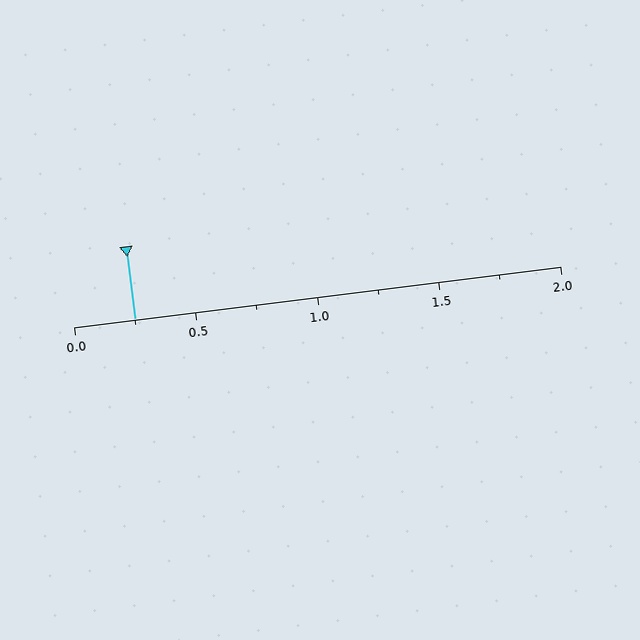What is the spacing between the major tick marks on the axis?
The major ticks are spaced 0.5 apart.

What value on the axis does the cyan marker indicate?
The marker indicates approximately 0.25.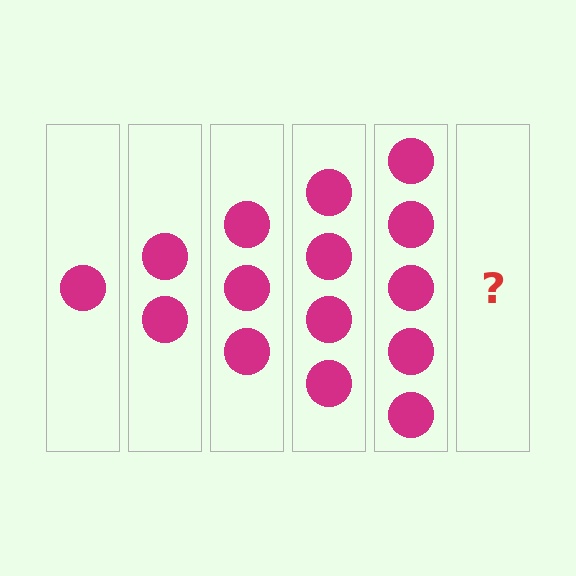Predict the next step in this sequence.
The next step is 6 circles.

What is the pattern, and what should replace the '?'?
The pattern is that each step adds one more circle. The '?' should be 6 circles.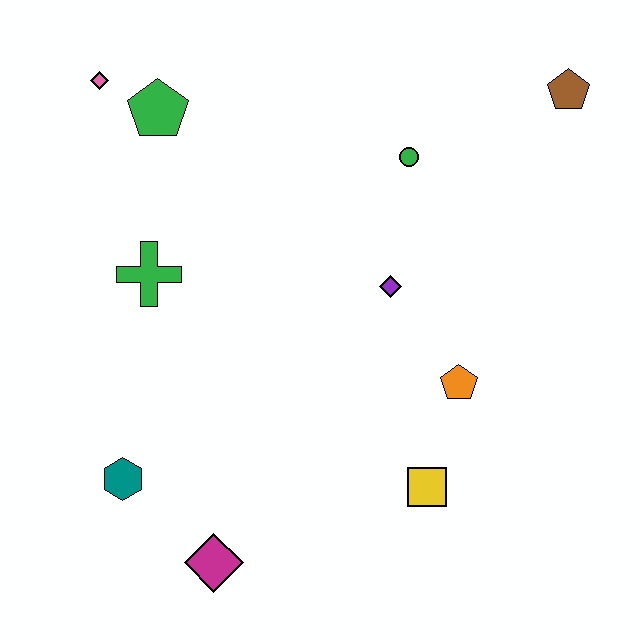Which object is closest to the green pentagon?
The pink diamond is closest to the green pentagon.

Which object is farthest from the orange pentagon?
The pink diamond is farthest from the orange pentagon.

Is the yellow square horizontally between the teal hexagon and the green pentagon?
No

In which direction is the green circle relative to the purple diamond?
The green circle is above the purple diamond.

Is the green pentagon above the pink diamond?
No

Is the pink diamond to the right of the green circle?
No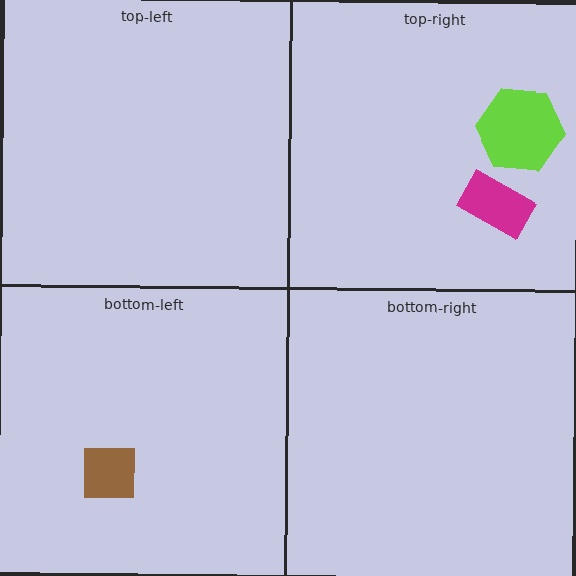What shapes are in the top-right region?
The lime hexagon, the magenta rectangle.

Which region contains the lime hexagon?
The top-right region.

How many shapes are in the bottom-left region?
1.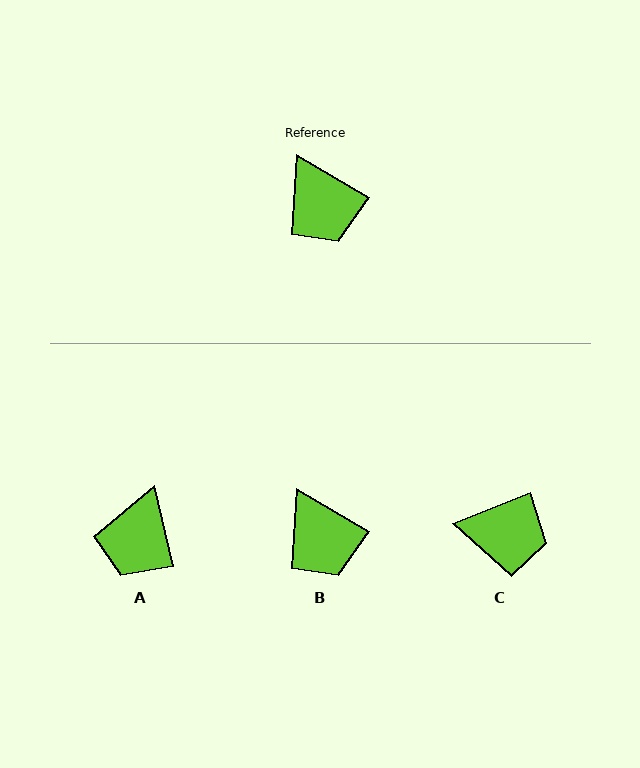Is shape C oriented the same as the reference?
No, it is off by about 52 degrees.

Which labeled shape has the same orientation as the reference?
B.